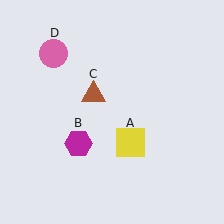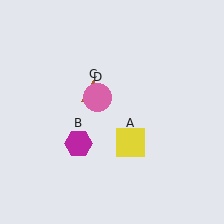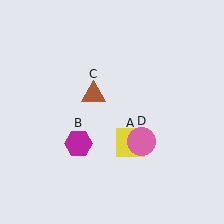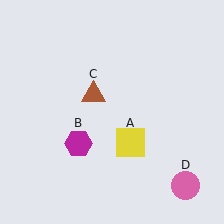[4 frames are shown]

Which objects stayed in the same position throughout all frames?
Yellow square (object A) and magenta hexagon (object B) and brown triangle (object C) remained stationary.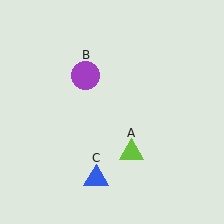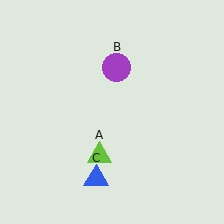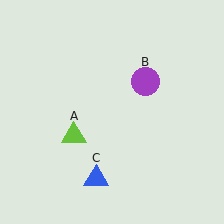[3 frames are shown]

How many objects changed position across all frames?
2 objects changed position: lime triangle (object A), purple circle (object B).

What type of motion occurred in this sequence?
The lime triangle (object A), purple circle (object B) rotated clockwise around the center of the scene.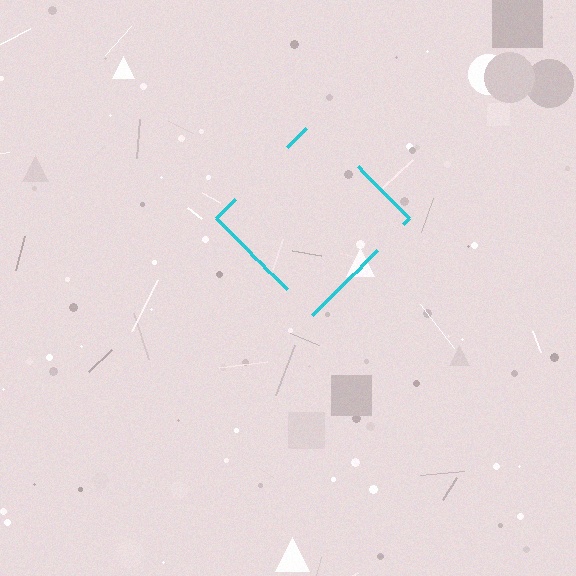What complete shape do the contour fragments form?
The contour fragments form a diamond.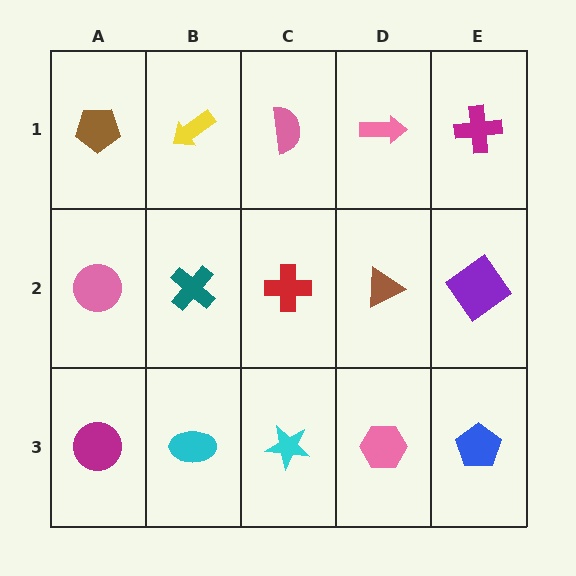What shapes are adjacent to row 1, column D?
A brown triangle (row 2, column D), a pink semicircle (row 1, column C), a magenta cross (row 1, column E).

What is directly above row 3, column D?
A brown triangle.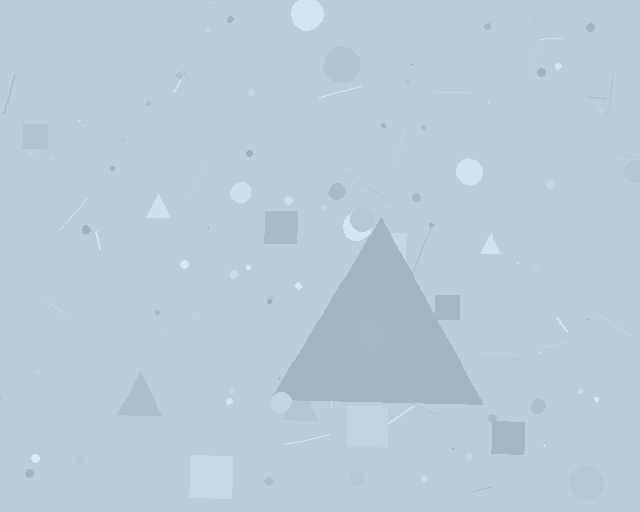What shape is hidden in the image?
A triangle is hidden in the image.